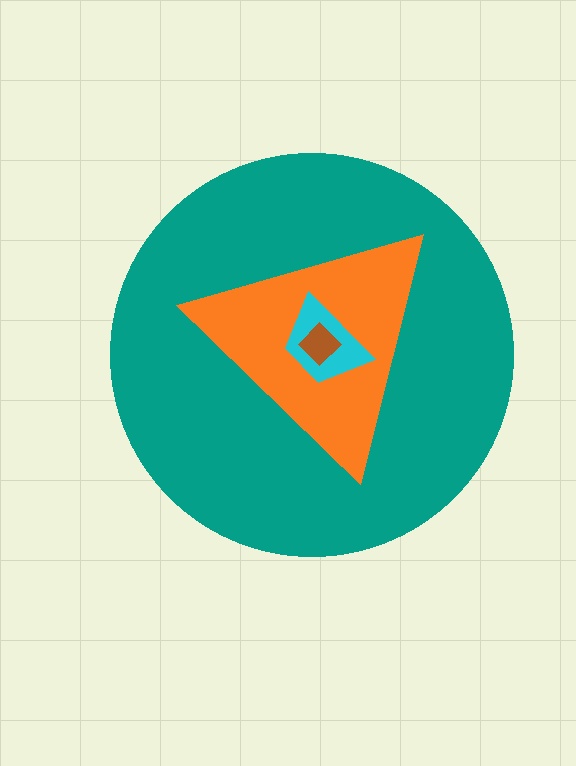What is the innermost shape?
The brown diamond.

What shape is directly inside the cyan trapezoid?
The brown diamond.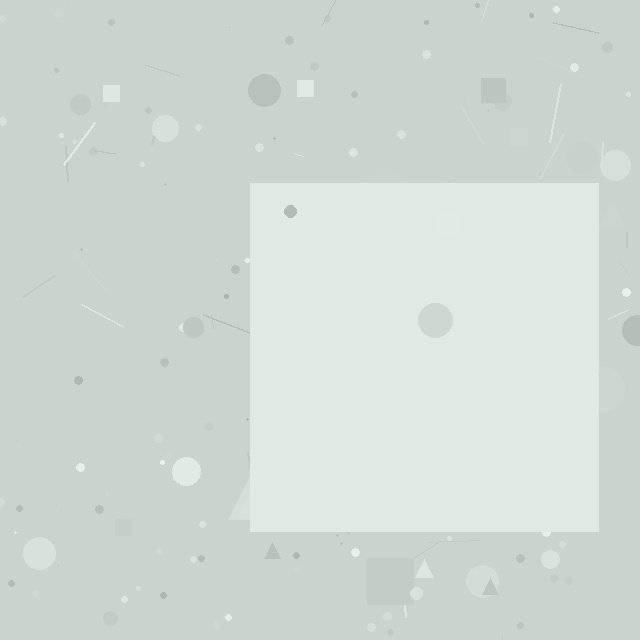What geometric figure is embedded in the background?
A square is embedded in the background.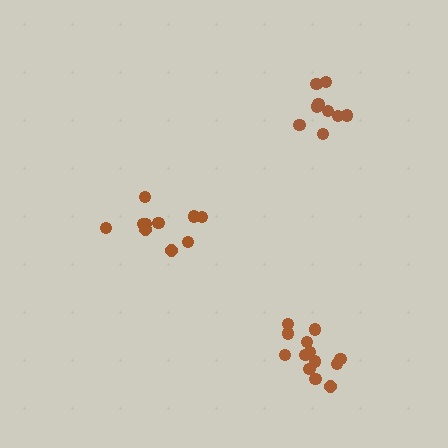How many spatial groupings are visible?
There are 3 spatial groupings.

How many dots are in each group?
Group 1: 10 dots, Group 2: 13 dots, Group 3: 10 dots (33 total).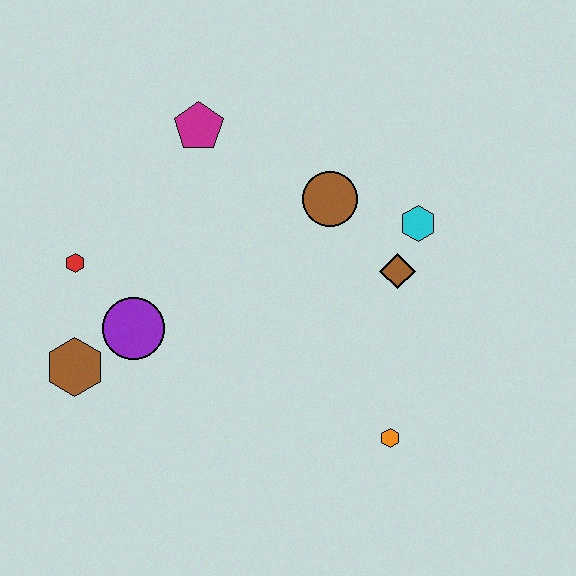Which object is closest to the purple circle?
The brown hexagon is closest to the purple circle.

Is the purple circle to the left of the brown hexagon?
No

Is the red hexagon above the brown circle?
No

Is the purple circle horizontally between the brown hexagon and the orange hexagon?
Yes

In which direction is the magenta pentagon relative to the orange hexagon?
The magenta pentagon is above the orange hexagon.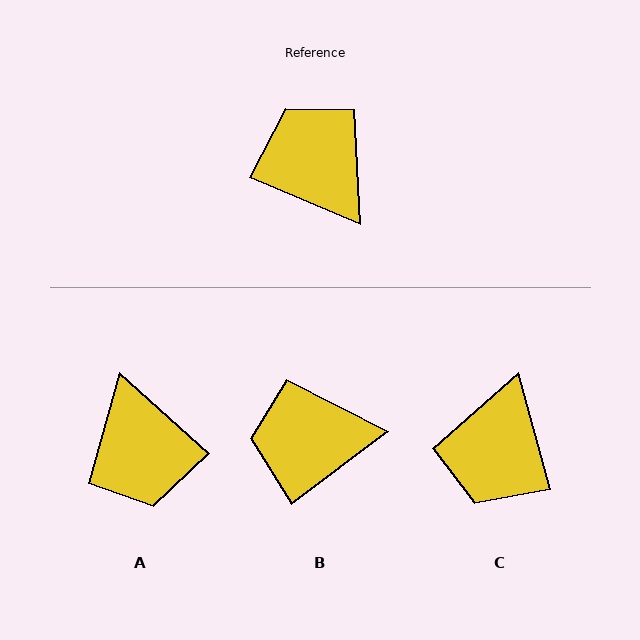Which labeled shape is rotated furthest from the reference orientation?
A, about 161 degrees away.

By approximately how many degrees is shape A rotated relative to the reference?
Approximately 161 degrees counter-clockwise.